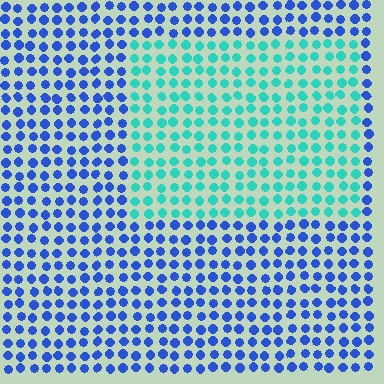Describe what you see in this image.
The image is filled with small blue elements in a uniform arrangement. A rectangle-shaped region is visible where the elements are tinted to a slightly different hue, forming a subtle color boundary.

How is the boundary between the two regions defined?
The boundary is defined purely by a slight shift in hue (about 55 degrees). Spacing, size, and orientation are identical on both sides.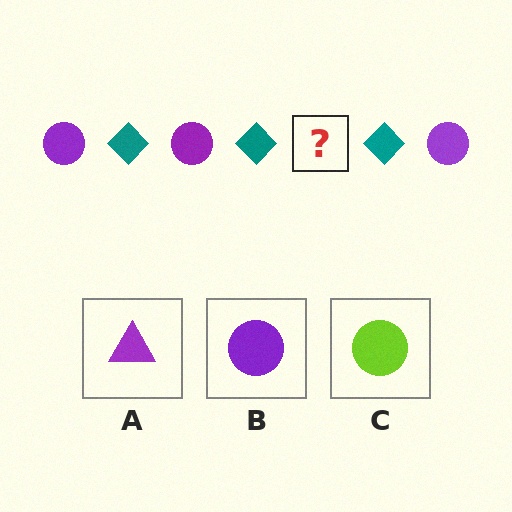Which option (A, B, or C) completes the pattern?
B.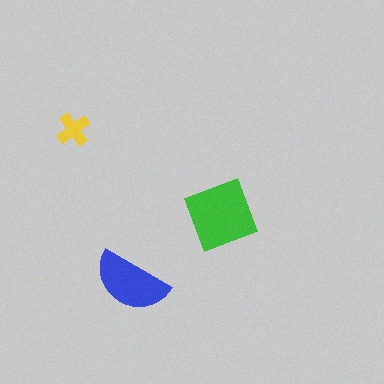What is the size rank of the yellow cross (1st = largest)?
3rd.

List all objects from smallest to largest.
The yellow cross, the blue semicircle, the green diamond.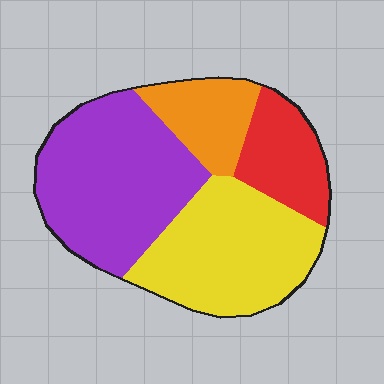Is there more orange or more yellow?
Yellow.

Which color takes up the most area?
Purple, at roughly 40%.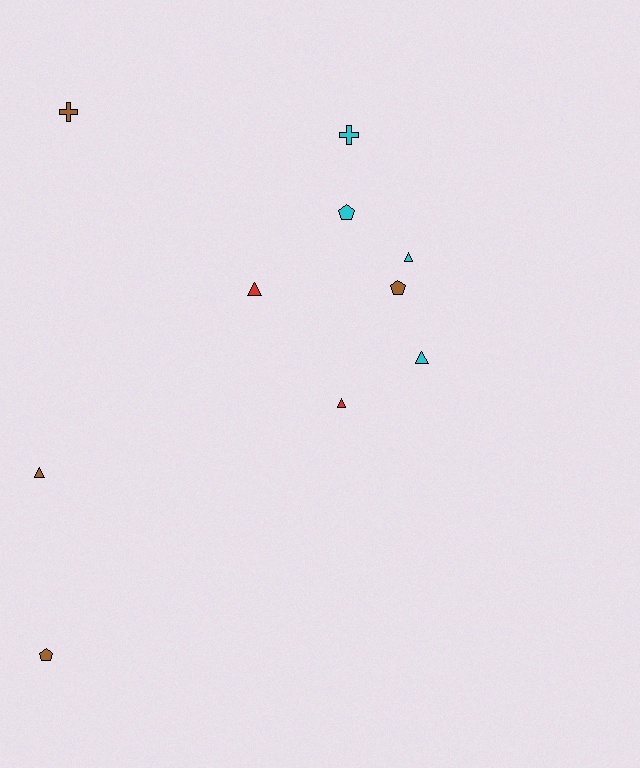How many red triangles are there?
There are 2 red triangles.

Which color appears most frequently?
Brown, with 4 objects.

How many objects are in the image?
There are 10 objects.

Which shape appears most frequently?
Triangle, with 5 objects.